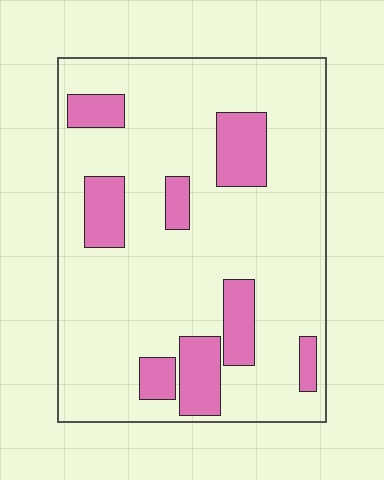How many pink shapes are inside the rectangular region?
8.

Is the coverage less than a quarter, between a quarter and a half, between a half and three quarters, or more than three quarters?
Less than a quarter.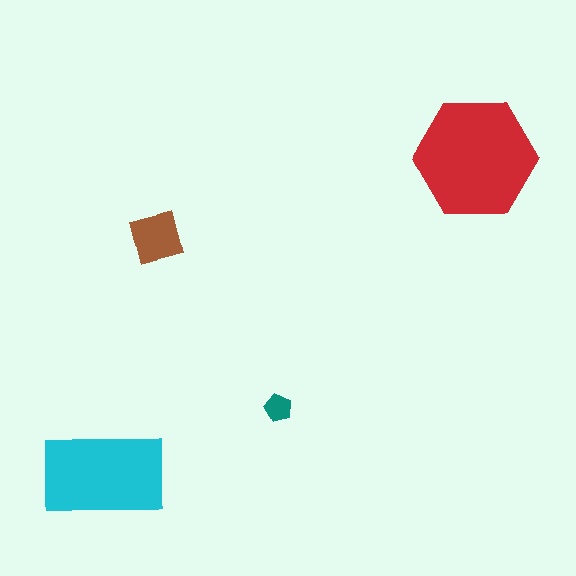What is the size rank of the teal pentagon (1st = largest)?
4th.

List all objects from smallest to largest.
The teal pentagon, the brown square, the cyan rectangle, the red hexagon.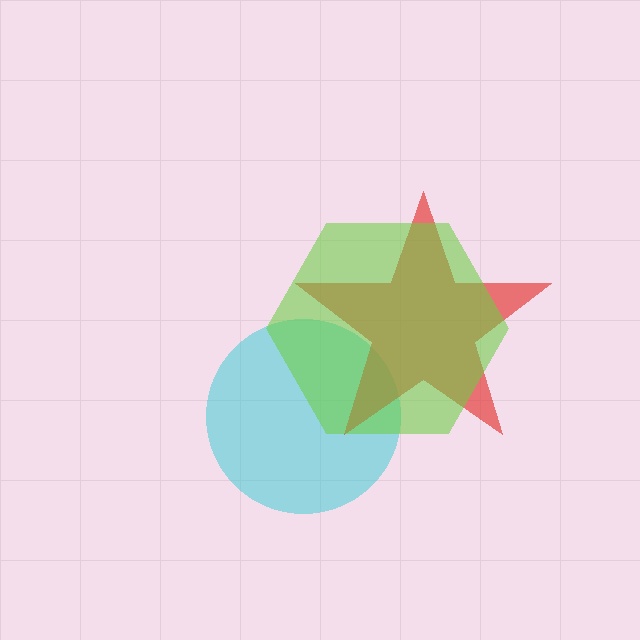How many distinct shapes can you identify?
There are 3 distinct shapes: a cyan circle, a red star, a lime hexagon.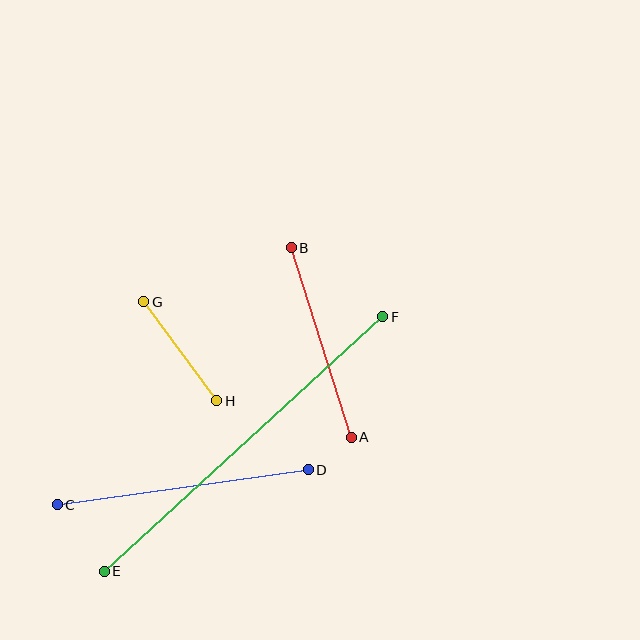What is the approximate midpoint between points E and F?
The midpoint is at approximately (243, 444) pixels.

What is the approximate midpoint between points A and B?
The midpoint is at approximately (321, 343) pixels.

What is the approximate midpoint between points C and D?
The midpoint is at approximately (183, 487) pixels.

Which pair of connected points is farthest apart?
Points E and F are farthest apart.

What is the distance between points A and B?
The distance is approximately 199 pixels.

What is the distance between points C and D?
The distance is approximately 253 pixels.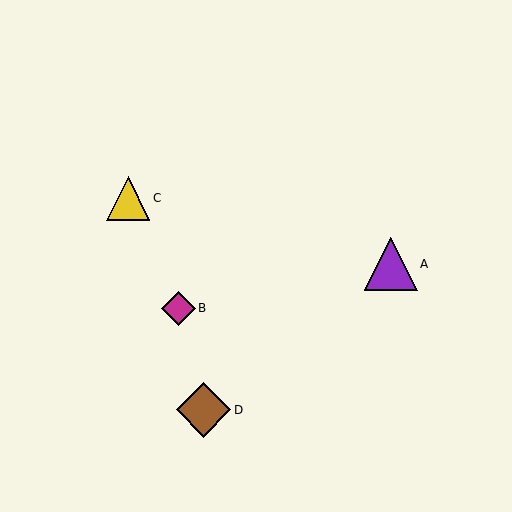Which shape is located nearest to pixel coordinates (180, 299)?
The magenta diamond (labeled B) at (178, 308) is nearest to that location.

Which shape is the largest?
The brown diamond (labeled D) is the largest.